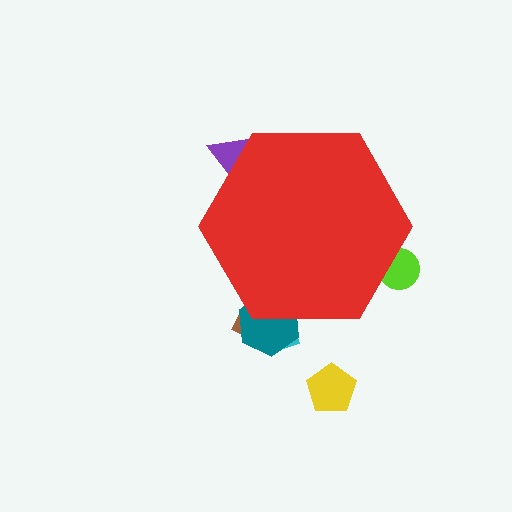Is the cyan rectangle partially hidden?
Yes, the cyan rectangle is partially hidden behind the red hexagon.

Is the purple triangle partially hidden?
Yes, the purple triangle is partially hidden behind the red hexagon.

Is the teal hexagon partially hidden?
Yes, the teal hexagon is partially hidden behind the red hexagon.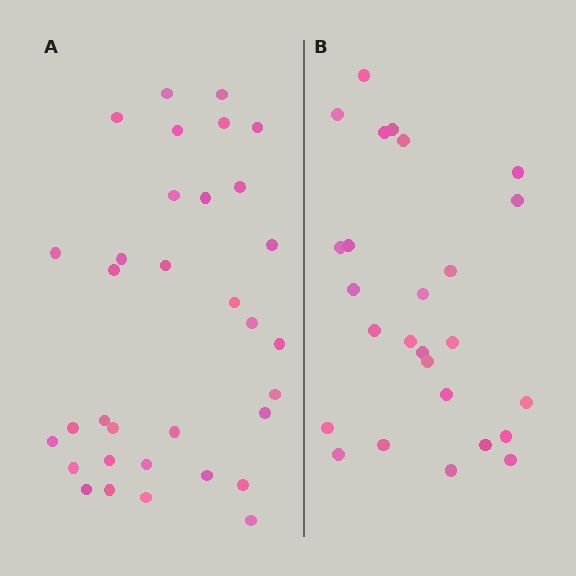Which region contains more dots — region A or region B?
Region A (the left region) has more dots.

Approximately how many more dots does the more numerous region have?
Region A has roughly 8 or so more dots than region B.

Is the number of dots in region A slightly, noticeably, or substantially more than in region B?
Region A has noticeably more, but not dramatically so. The ratio is roughly 1.3 to 1.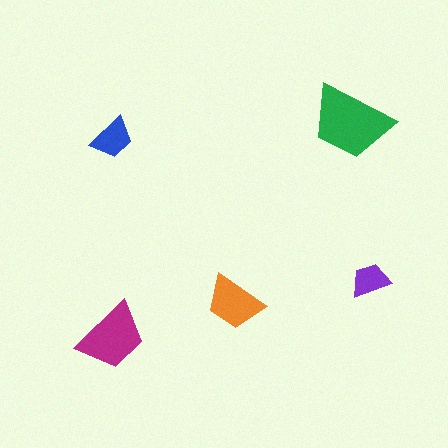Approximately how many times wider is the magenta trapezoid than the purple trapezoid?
About 2 times wider.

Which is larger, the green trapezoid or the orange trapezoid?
The green one.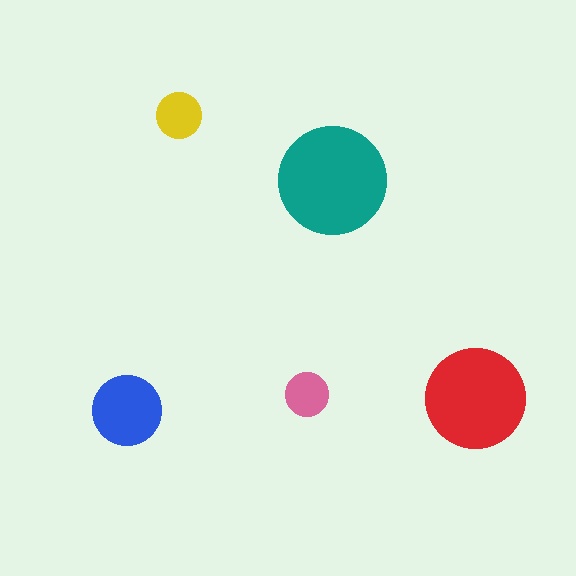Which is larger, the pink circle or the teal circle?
The teal one.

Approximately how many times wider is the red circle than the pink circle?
About 2.5 times wider.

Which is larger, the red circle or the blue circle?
The red one.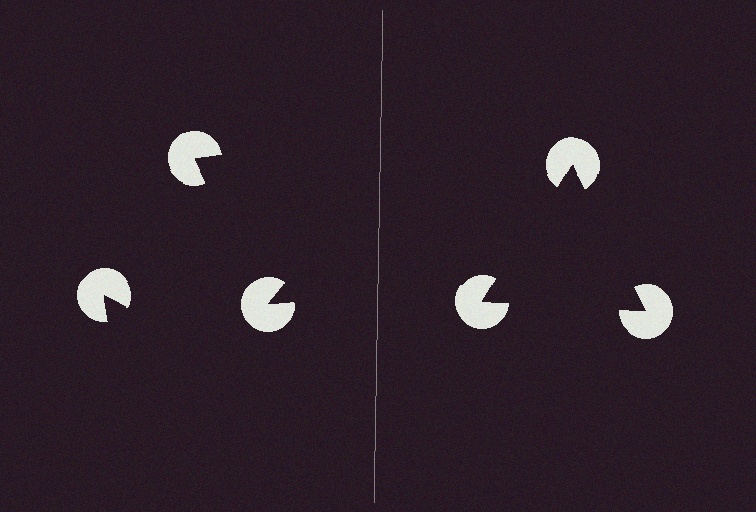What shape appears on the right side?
An illusory triangle.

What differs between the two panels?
The pac-man discs are positioned identically on both sides; only the wedge orientations differ. On the right they align to a triangle; on the left they are misaligned.